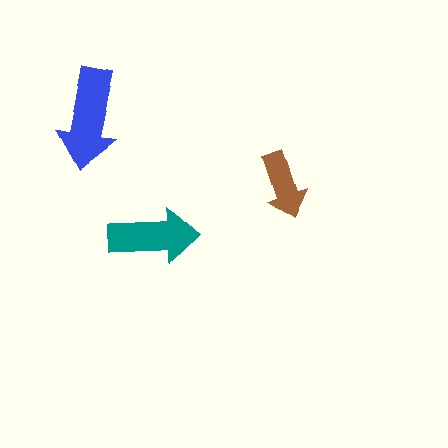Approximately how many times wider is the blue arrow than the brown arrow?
About 1.5 times wider.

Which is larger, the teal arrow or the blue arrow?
The blue one.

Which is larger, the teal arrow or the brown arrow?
The teal one.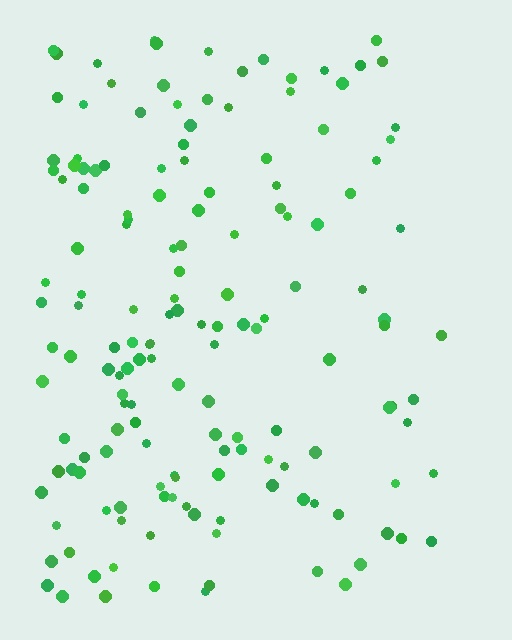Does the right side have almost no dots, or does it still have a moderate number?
Still a moderate number, just noticeably fewer than the left.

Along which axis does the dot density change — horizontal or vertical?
Horizontal.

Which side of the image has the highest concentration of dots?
The left.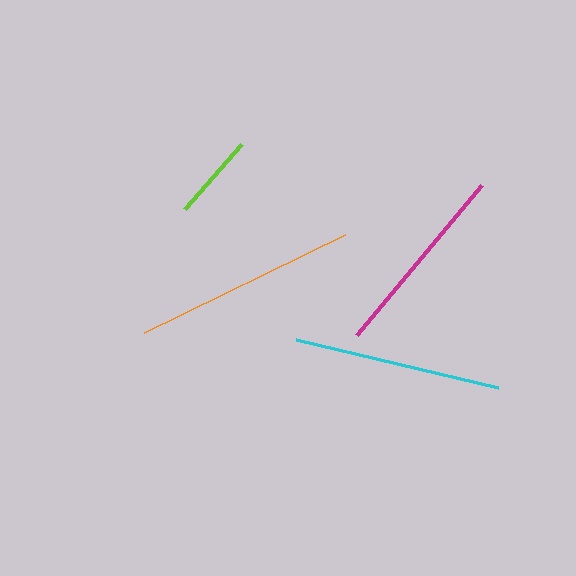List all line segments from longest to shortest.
From longest to shortest: orange, cyan, magenta, lime.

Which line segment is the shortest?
The lime line is the shortest at approximately 86 pixels.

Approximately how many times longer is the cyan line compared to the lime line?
The cyan line is approximately 2.4 times the length of the lime line.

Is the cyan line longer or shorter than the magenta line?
The cyan line is longer than the magenta line.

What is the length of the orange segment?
The orange segment is approximately 224 pixels long.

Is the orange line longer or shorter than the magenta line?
The orange line is longer than the magenta line.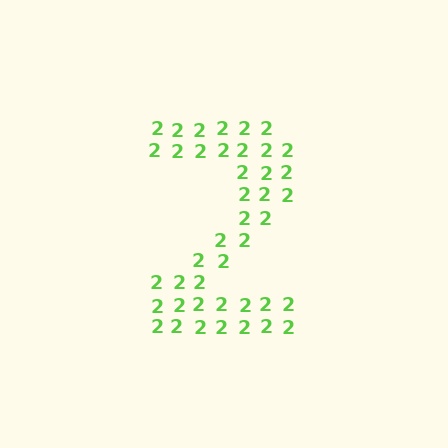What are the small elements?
The small elements are digit 2's.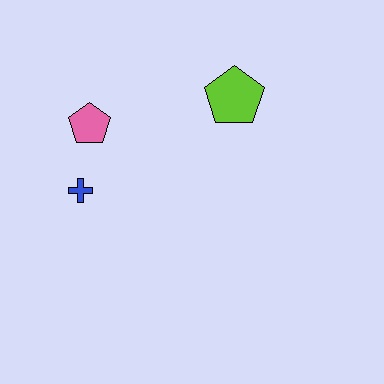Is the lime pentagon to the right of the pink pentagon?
Yes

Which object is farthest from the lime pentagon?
The blue cross is farthest from the lime pentagon.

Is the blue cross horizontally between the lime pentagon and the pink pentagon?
No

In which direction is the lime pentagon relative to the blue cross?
The lime pentagon is to the right of the blue cross.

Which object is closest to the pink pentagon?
The blue cross is closest to the pink pentagon.